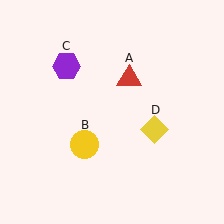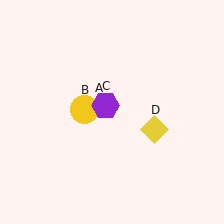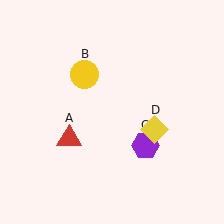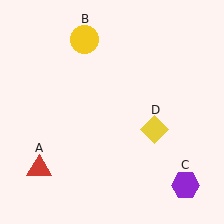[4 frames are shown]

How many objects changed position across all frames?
3 objects changed position: red triangle (object A), yellow circle (object B), purple hexagon (object C).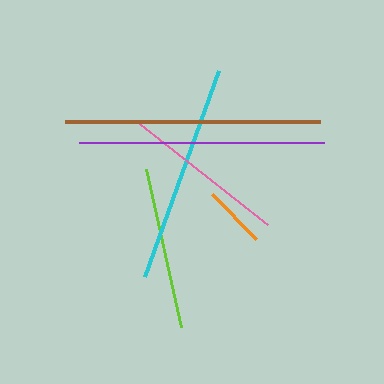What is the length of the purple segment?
The purple segment is approximately 245 pixels long.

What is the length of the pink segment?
The pink segment is approximately 168 pixels long.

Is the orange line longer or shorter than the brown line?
The brown line is longer than the orange line.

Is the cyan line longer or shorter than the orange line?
The cyan line is longer than the orange line.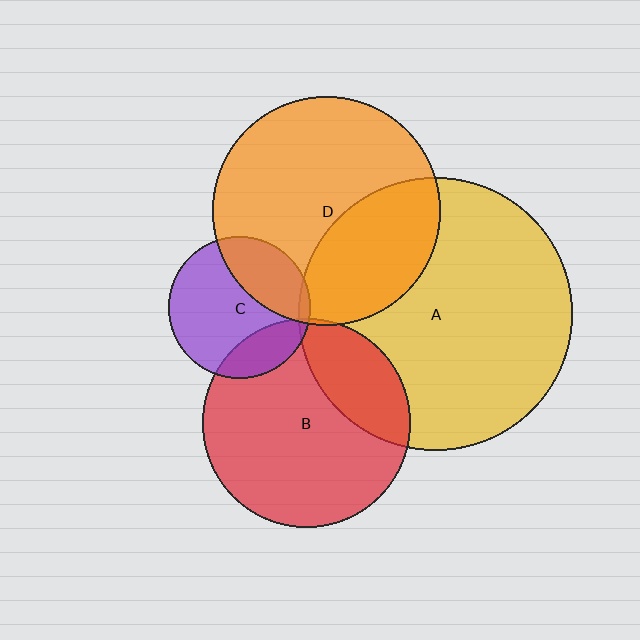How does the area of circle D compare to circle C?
Approximately 2.6 times.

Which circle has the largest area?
Circle A (yellow).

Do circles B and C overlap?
Yes.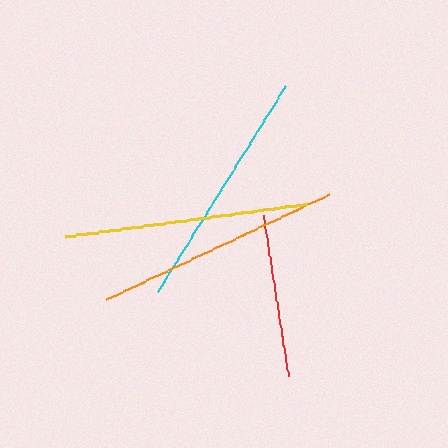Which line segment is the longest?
The orange line is the longest at approximately 246 pixels.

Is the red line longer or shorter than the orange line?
The orange line is longer than the red line.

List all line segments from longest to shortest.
From longest to shortest: orange, yellow, cyan, red.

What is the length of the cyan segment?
The cyan segment is approximately 243 pixels long.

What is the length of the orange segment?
The orange segment is approximately 246 pixels long.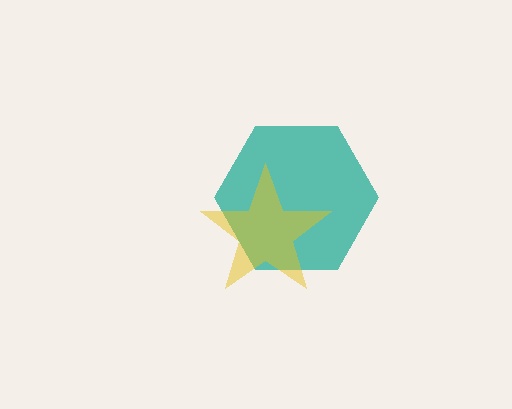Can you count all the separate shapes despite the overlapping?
Yes, there are 2 separate shapes.